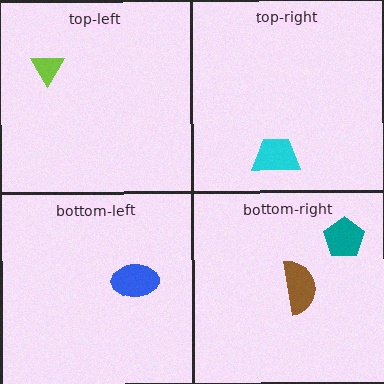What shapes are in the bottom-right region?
The teal pentagon, the brown semicircle.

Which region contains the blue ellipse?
The bottom-left region.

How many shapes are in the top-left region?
1.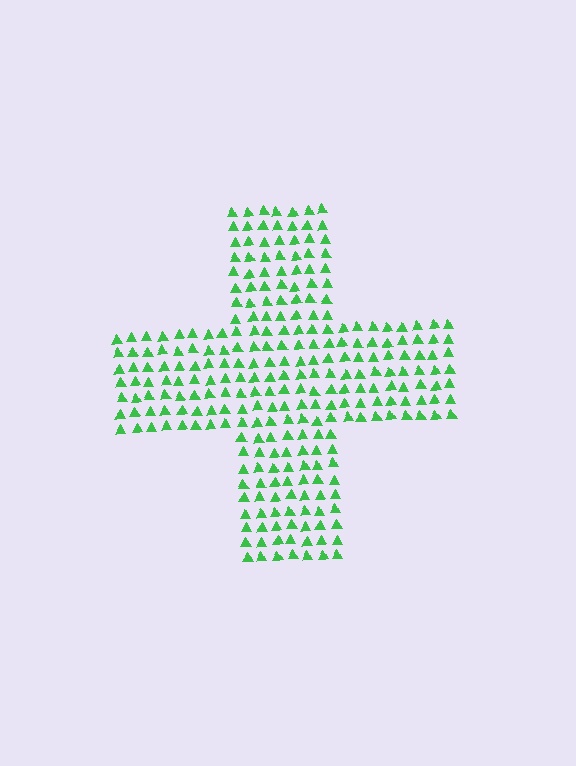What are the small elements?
The small elements are triangles.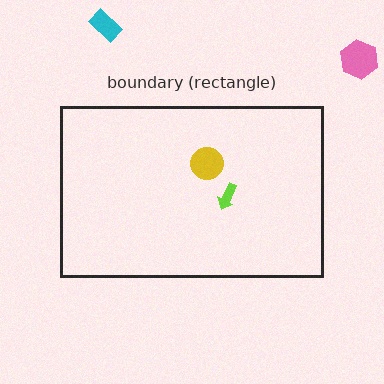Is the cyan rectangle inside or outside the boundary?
Outside.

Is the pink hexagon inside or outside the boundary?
Outside.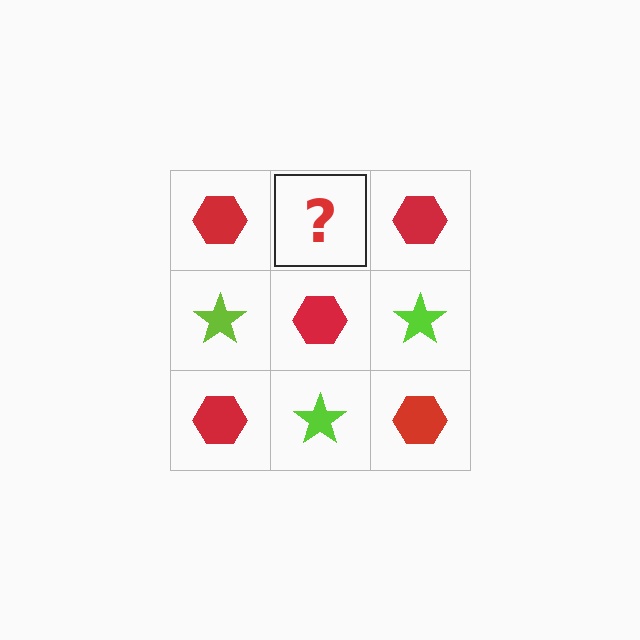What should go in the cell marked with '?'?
The missing cell should contain a lime star.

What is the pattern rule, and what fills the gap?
The rule is that it alternates red hexagon and lime star in a checkerboard pattern. The gap should be filled with a lime star.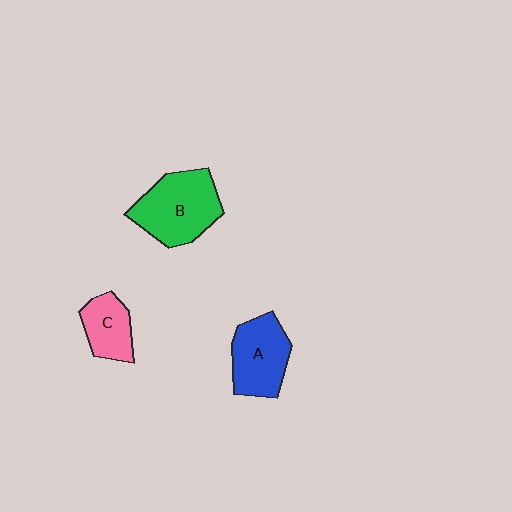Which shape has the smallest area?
Shape C (pink).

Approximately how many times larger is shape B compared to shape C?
Approximately 1.8 times.